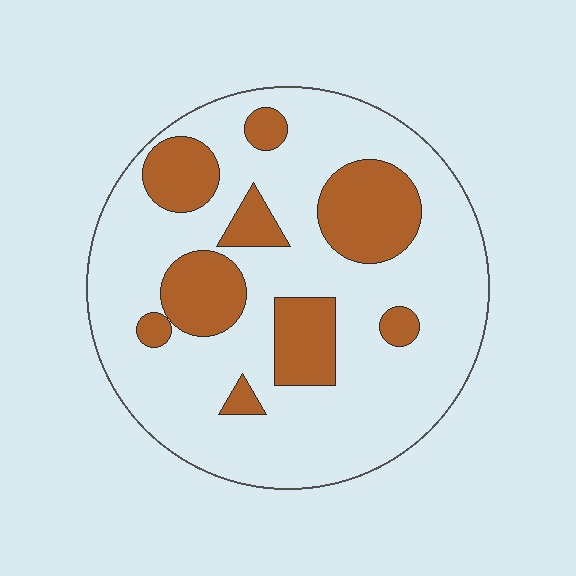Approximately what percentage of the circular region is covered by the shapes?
Approximately 25%.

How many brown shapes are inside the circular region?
9.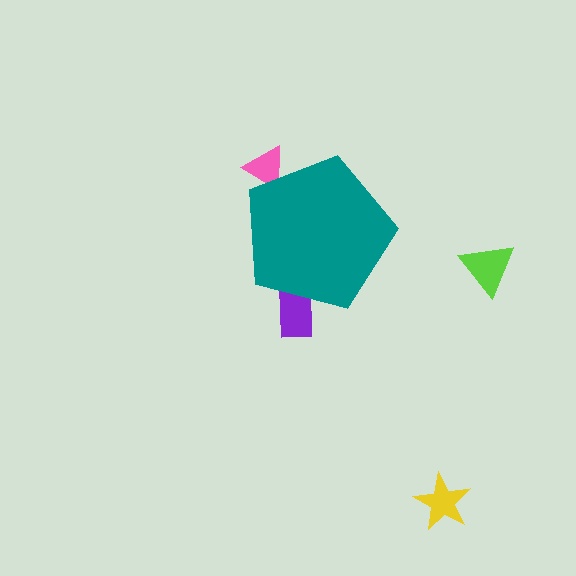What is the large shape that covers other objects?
A teal pentagon.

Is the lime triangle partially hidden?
No, the lime triangle is fully visible.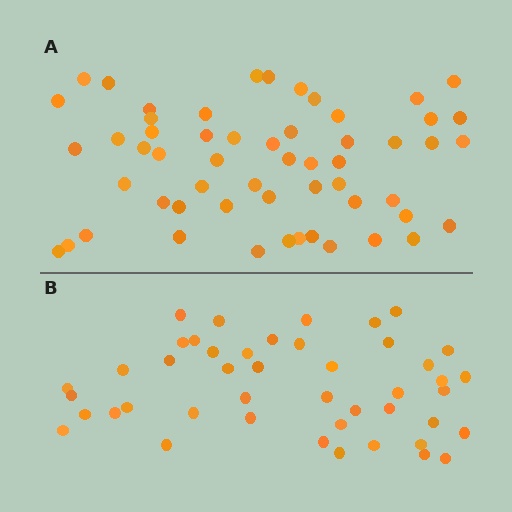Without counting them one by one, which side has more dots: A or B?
Region A (the top region) has more dots.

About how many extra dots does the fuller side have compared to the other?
Region A has roughly 12 or so more dots than region B.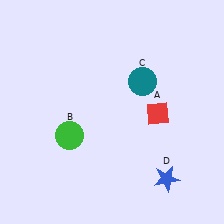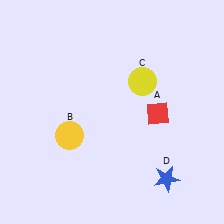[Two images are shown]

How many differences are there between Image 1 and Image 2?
There are 2 differences between the two images.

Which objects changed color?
B changed from green to yellow. C changed from teal to yellow.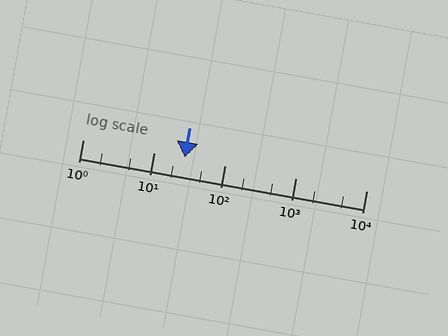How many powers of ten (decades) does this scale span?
The scale spans 4 decades, from 1 to 10000.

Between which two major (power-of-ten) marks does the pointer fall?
The pointer is between 10 and 100.